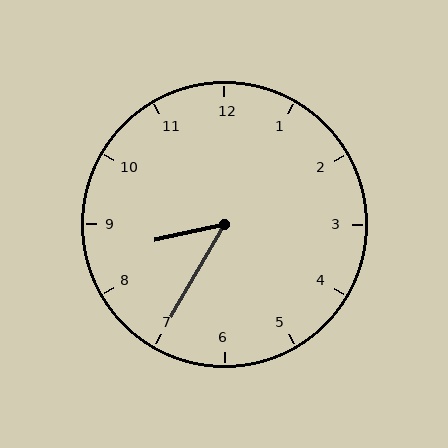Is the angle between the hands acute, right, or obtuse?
It is acute.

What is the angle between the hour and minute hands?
Approximately 48 degrees.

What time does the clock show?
8:35.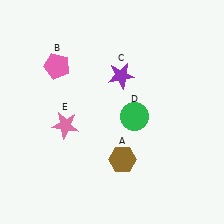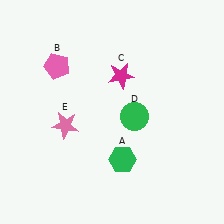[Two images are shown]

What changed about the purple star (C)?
In Image 1, C is purple. In Image 2, it changed to magenta.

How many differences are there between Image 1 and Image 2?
There are 2 differences between the two images.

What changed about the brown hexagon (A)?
In Image 1, A is brown. In Image 2, it changed to green.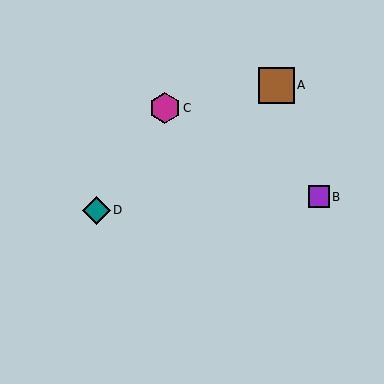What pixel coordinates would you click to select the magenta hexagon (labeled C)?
Click at (165, 108) to select the magenta hexagon C.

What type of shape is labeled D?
Shape D is a teal diamond.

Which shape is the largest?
The brown square (labeled A) is the largest.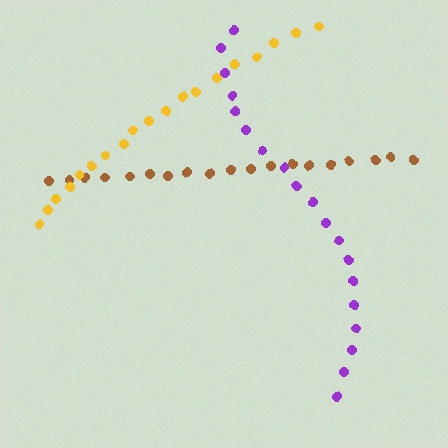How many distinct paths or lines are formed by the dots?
There are 3 distinct paths.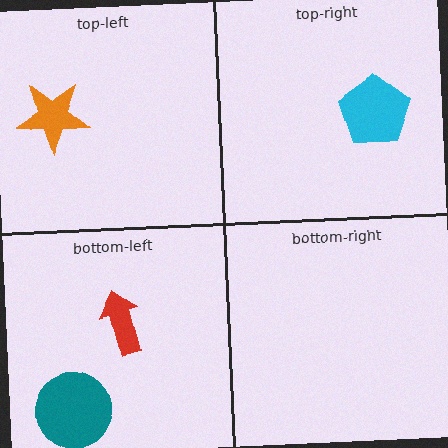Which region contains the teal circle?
The bottom-left region.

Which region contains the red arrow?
The bottom-left region.